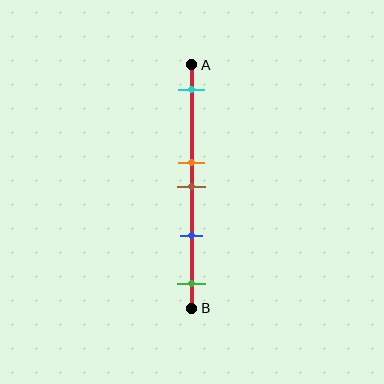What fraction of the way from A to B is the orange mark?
The orange mark is approximately 40% (0.4) of the way from A to B.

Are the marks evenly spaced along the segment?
No, the marks are not evenly spaced.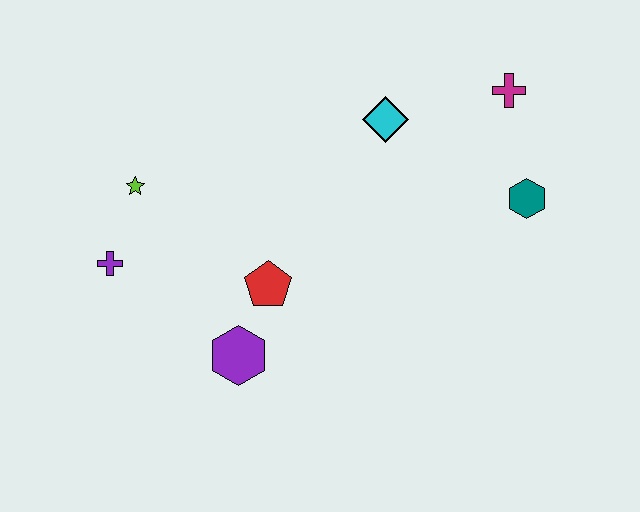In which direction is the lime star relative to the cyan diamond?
The lime star is to the left of the cyan diamond.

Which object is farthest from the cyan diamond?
The purple cross is farthest from the cyan diamond.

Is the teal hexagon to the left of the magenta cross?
No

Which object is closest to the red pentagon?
The purple hexagon is closest to the red pentagon.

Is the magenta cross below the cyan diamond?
No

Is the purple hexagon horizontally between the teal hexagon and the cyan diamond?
No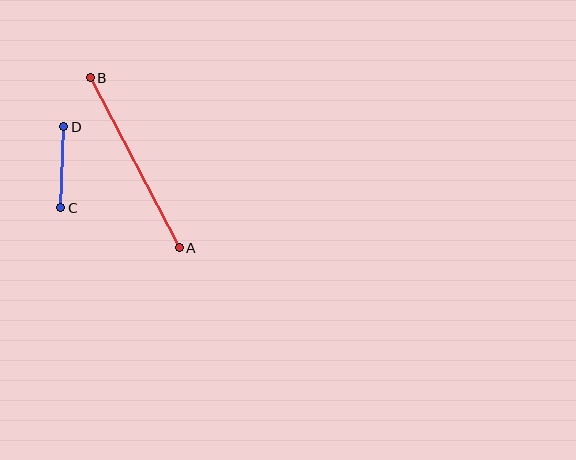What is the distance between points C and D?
The distance is approximately 81 pixels.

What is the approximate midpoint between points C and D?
The midpoint is at approximately (62, 167) pixels.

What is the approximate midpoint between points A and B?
The midpoint is at approximately (135, 163) pixels.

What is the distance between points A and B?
The distance is approximately 192 pixels.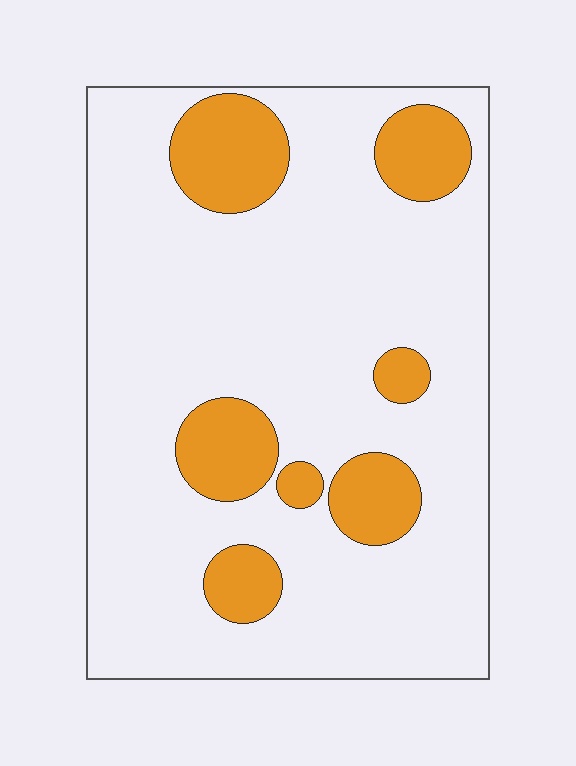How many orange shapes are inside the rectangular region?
7.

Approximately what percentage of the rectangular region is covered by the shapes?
Approximately 20%.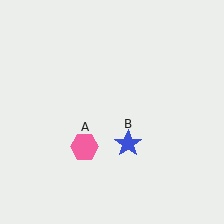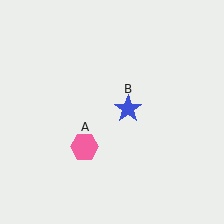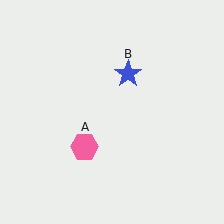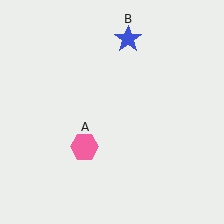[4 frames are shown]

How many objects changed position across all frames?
1 object changed position: blue star (object B).